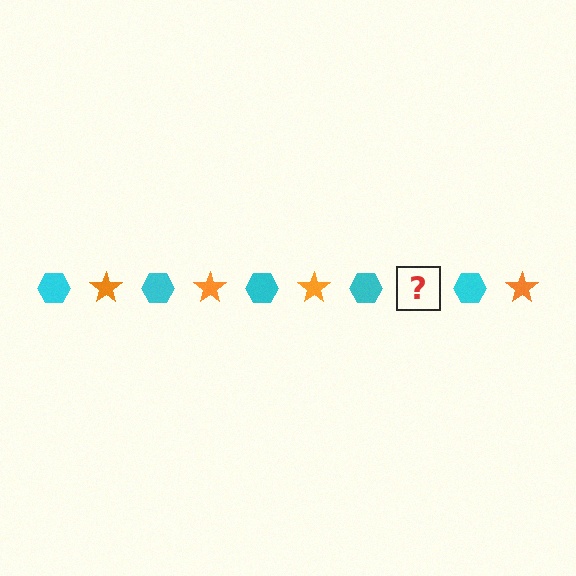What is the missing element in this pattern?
The missing element is an orange star.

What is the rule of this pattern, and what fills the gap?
The rule is that the pattern alternates between cyan hexagon and orange star. The gap should be filled with an orange star.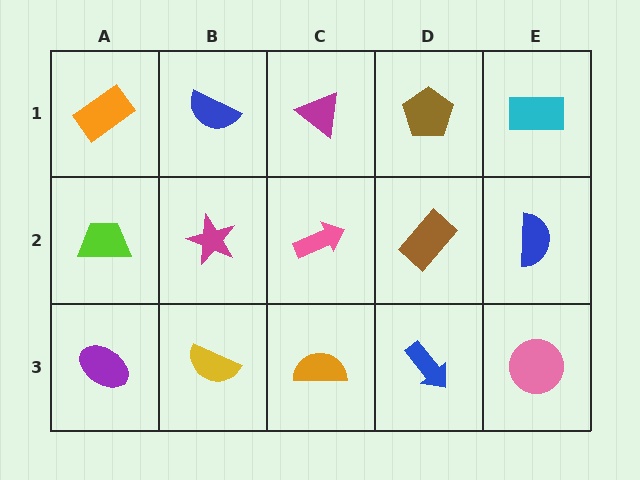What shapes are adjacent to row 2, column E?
A cyan rectangle (row 1, column E), a pink circle (row 3, column E), a brown rectangle (row 2, column D).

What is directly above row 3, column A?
A lime trapezoid.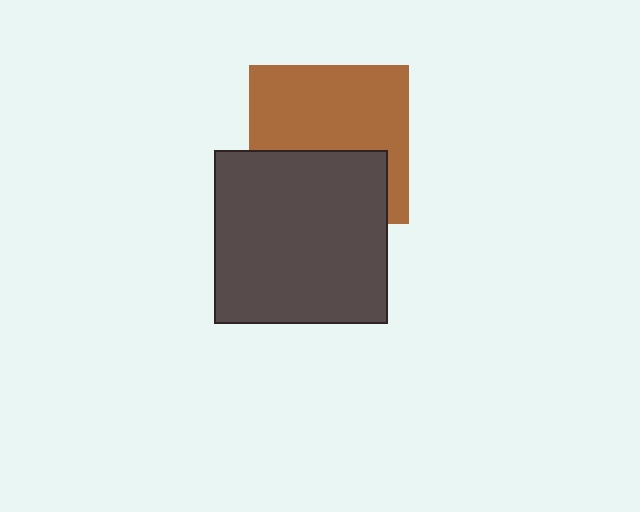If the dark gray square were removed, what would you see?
You would see the complete brown square.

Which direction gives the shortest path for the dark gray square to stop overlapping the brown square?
Moving down gives the shortest separation.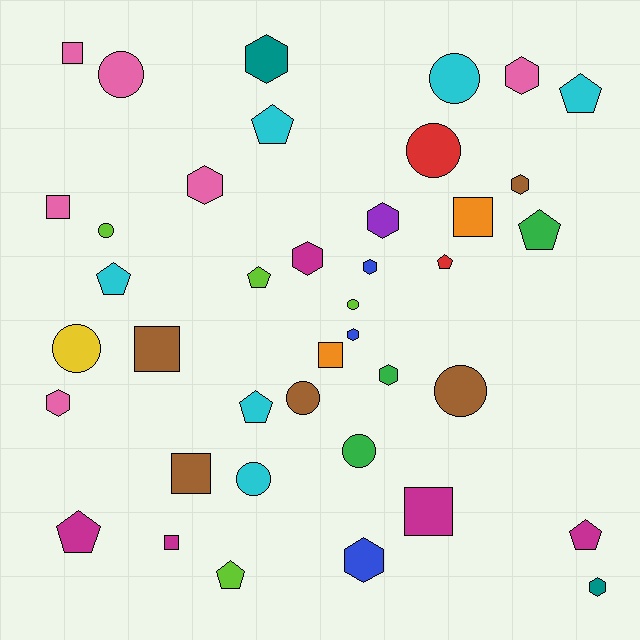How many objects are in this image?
There are 40 objects.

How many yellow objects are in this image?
There is 1 yellow object.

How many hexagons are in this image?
There are 12 hexagons.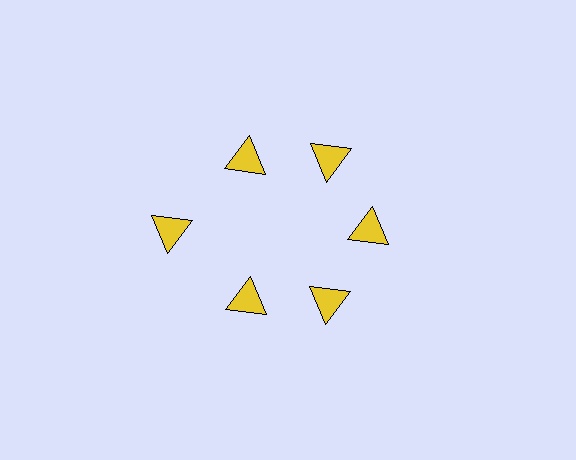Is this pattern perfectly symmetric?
No. The 6 yellow triangles are arranged in a ring, but one element near the 9 o'clock position is pushed outward from the center, breaking the 6-fold rotational symmetry.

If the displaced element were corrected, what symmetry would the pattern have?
It would have 6-fold rotational symmetry — the pattern would map onto itself every 60 degrees.